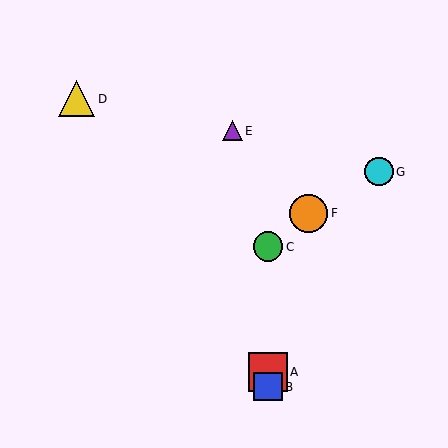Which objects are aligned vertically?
Objects A, B, C are aligned vertically.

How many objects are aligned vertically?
3 objects (A, B, C) are aligned vertically.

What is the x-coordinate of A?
Object A is at x≈268.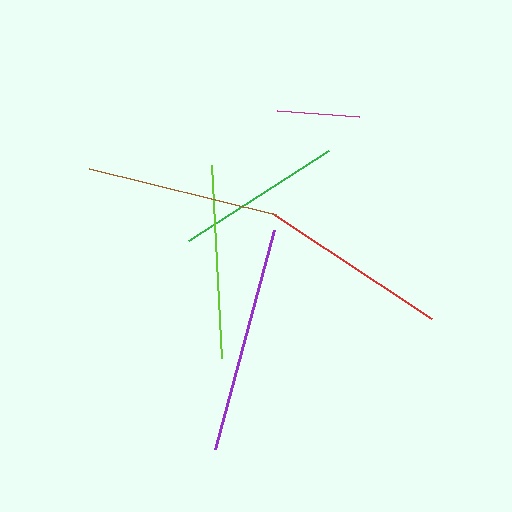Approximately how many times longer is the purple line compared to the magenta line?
The purple line is approximately 2.7 times the length of the magenta line.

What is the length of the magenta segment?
The magenta segment is approximately 83 pixels long.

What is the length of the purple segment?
The purple segment is approximately 227 pixels long.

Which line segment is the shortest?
The magenta line is the shortest at approximately 83 pixels.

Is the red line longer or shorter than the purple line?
The purple line is longer than the red line.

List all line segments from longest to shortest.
From longest to shortest: purple, lime, brown, red, green, magenta.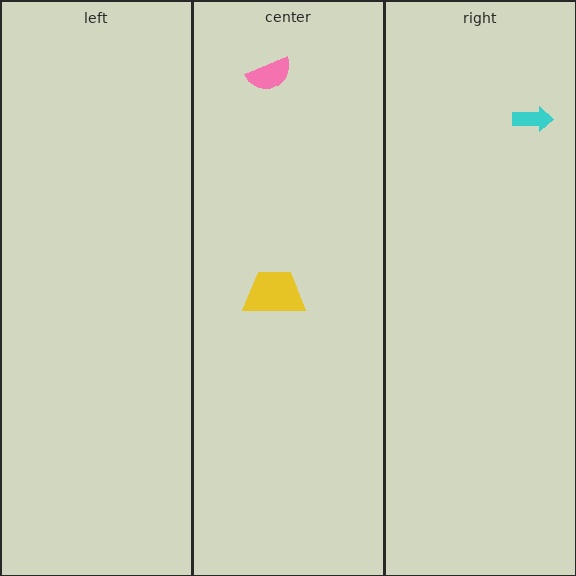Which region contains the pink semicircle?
The center region.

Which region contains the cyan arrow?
The right region.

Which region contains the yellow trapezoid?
The center region.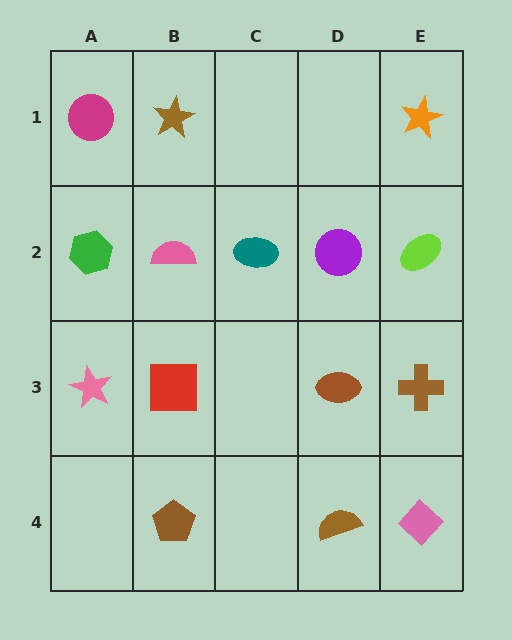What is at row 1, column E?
An orange star.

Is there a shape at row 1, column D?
No, that cell is empty.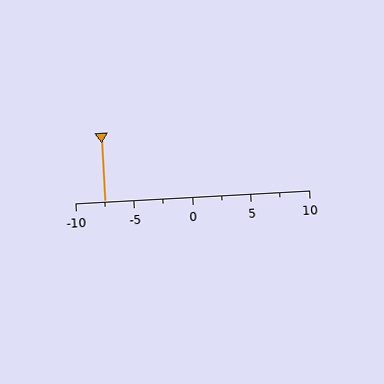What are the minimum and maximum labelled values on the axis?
The axis runs from -10 to 10.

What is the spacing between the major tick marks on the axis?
The major ticks are spaced 5 apart.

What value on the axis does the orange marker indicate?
The marker indicates approximately -7.5.